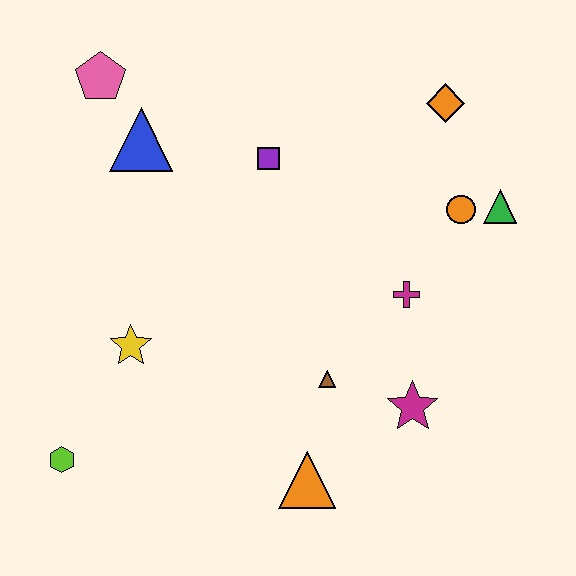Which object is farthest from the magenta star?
The pink pentagon is farthest from the magenta star.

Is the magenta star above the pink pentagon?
No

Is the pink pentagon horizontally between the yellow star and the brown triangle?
No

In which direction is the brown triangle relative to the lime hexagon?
The brown triangle is to the right of the lime hexagon.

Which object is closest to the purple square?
The blue triangle is closest to the purple square.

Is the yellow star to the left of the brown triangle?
Yes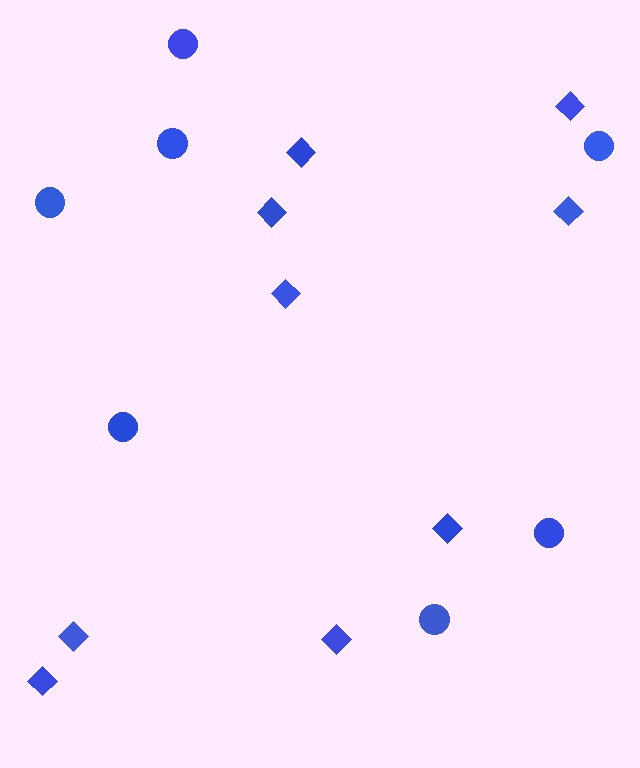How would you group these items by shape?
There are 2 groups: one group of diamonds (9) and one group of circles (7).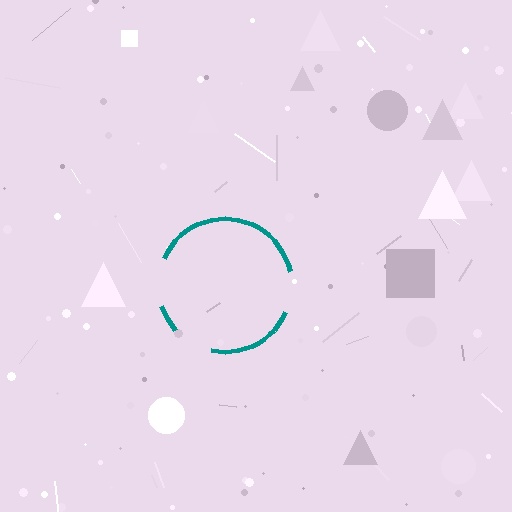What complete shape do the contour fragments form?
The contour fragments form a circle.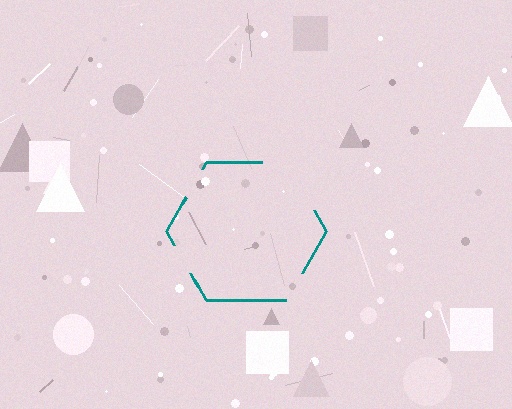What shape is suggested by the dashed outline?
The dashed outline suggests a hexagon.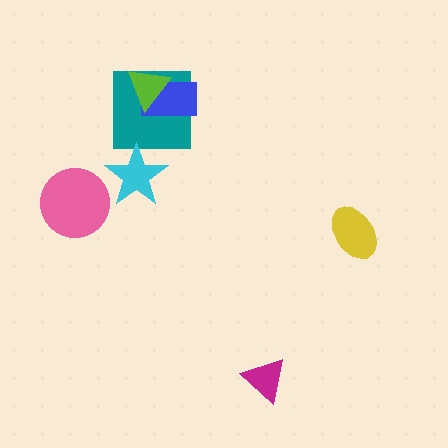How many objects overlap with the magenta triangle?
0 objects overlap with the magenta triangle.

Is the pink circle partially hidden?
No, no other shape covers it.